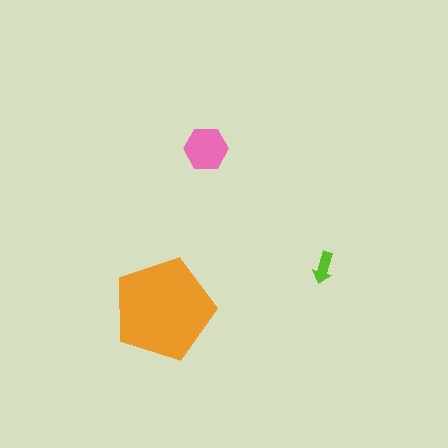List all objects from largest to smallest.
The orange pentagon, the pink hexagon, the lime arrow.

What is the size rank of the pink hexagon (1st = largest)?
2nd.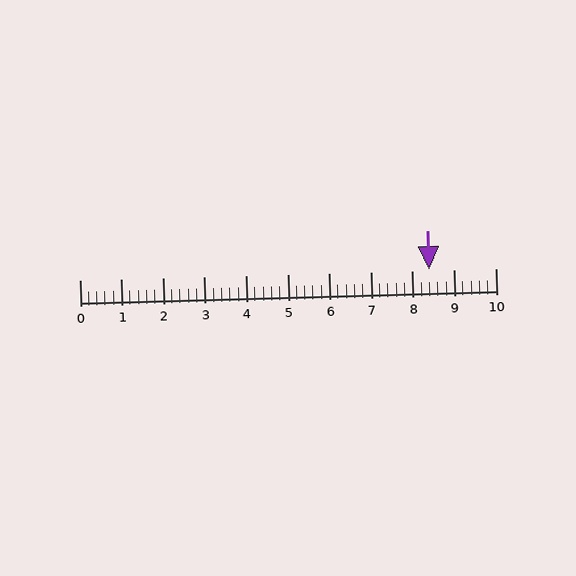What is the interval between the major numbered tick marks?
The major tick marks are spaced 1 units apart.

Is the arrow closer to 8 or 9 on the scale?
The arrow is closer to 8.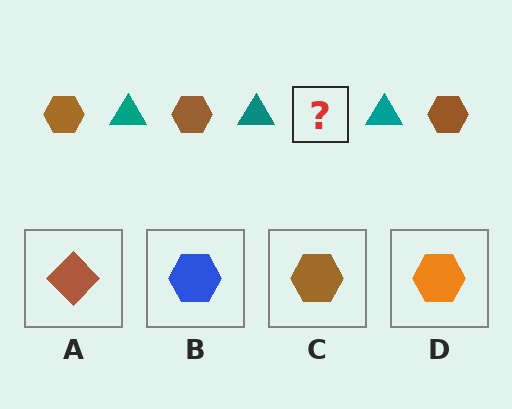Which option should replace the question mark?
Option C.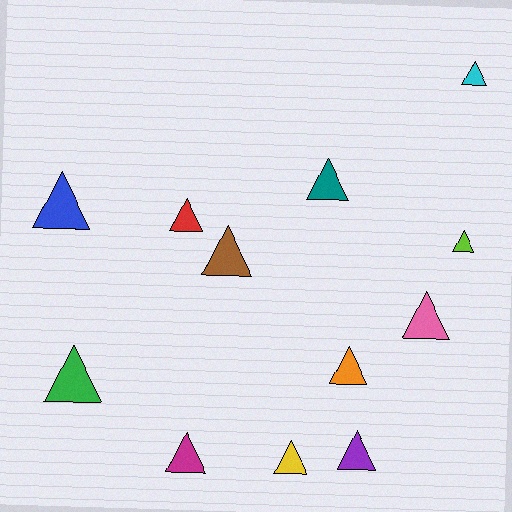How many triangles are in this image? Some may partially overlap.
There are 12 triangles.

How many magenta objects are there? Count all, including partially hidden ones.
There is 1 magenta object.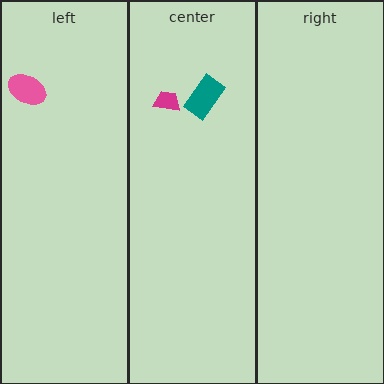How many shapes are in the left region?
1.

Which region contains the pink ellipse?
The left region.